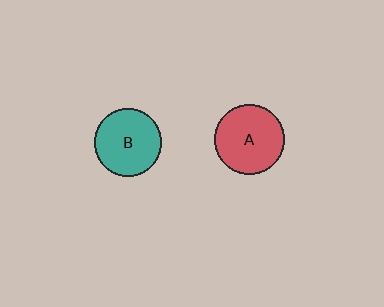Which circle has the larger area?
Circle A (red).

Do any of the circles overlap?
No, none of the circles overlap.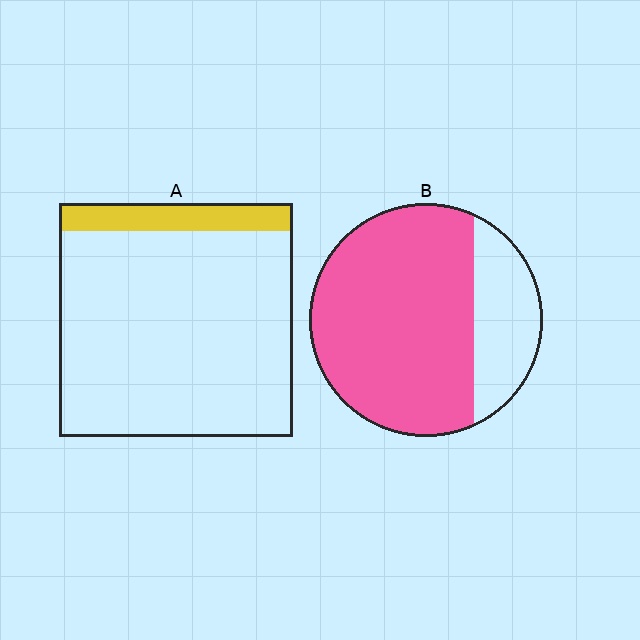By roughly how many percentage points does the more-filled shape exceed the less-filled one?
By roughly 65 percentage points (B over A).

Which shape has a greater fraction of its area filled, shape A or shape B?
Shape B.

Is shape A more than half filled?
No.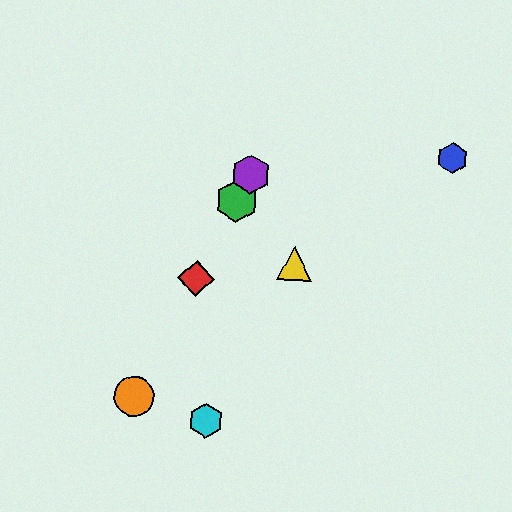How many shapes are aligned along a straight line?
4 shapes (the red diamond, the green hexagon, the purple hexagon, the orange circle) are aligned along a straight line.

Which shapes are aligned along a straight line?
The red diamond, the green hexagon, the purple hexagon, the orange circle are aligned along a straight line.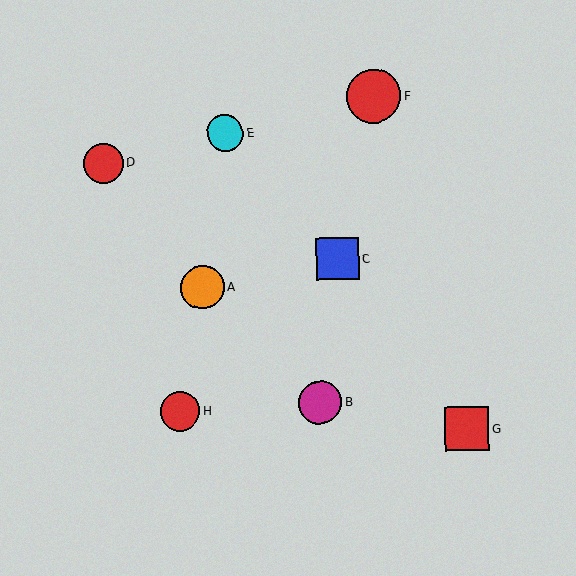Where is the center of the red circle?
The center of the red circle is at (104, 163).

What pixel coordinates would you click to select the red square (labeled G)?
Click at (467, 429) to select the red square G.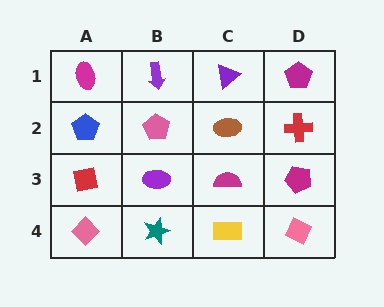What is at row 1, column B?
A purple arrow.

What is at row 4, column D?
A pink diamond.